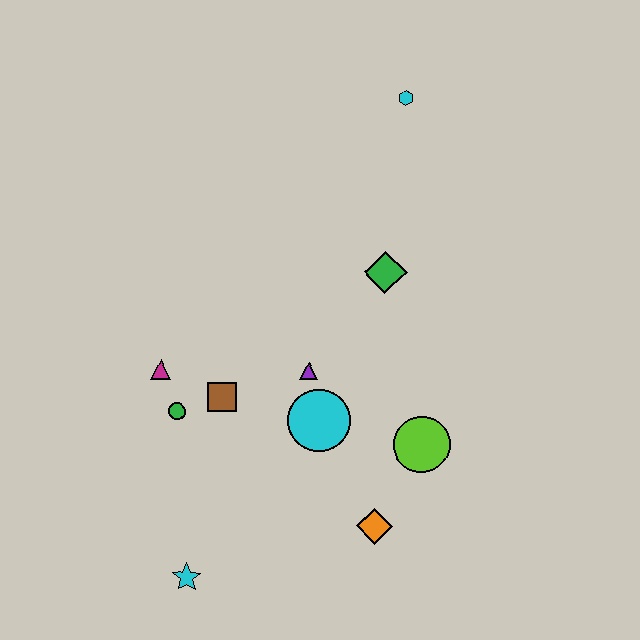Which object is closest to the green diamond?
The purple triangle is closest to the green diamond.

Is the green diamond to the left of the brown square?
No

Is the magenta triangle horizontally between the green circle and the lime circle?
No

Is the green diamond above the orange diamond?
Yes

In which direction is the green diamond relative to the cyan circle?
The green diamond is above the cyan circle.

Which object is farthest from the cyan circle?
The cyan hexagon is farthest from the cyan circle.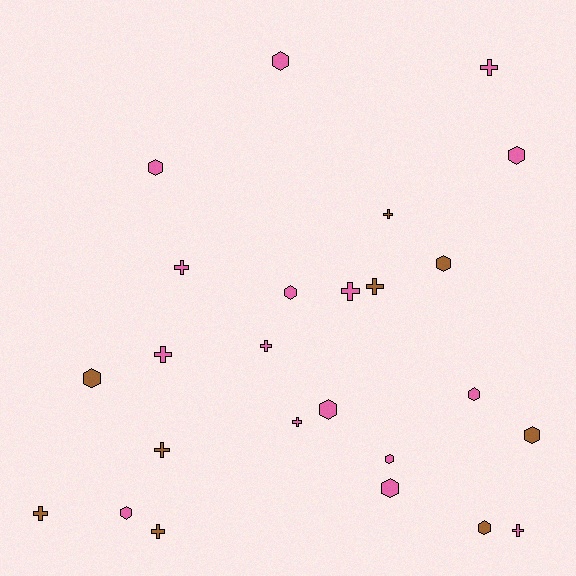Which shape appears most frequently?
Hexagon, with 13 objects.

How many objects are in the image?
There are 25 objects.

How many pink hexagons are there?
There are 9 pink hexagons.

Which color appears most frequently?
Pink, with 16 objects.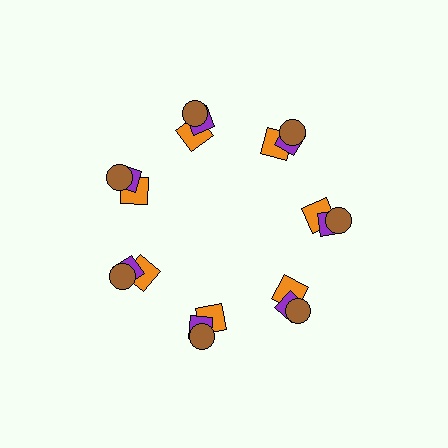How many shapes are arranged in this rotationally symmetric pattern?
There are 21 shapes, arranged in 7 groups of 3.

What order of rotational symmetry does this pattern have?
This pattern has 7-fold rotational symmetry.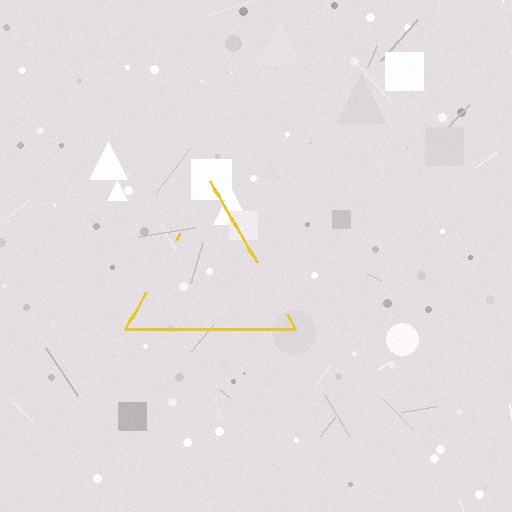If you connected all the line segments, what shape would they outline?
They would outline a triangle.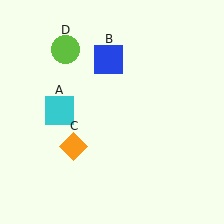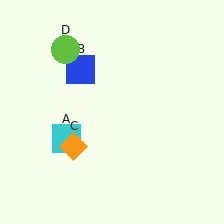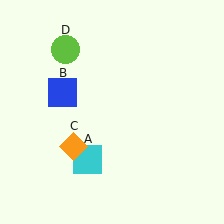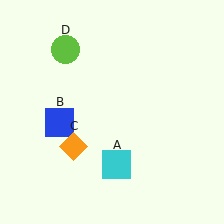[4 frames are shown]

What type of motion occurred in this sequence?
The cyan square (object A), blue square (object B) rotated counterclockwise around the center of the scene.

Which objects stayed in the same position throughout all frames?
Orange diamond (object C) and lime circle (object D) remained stationary.